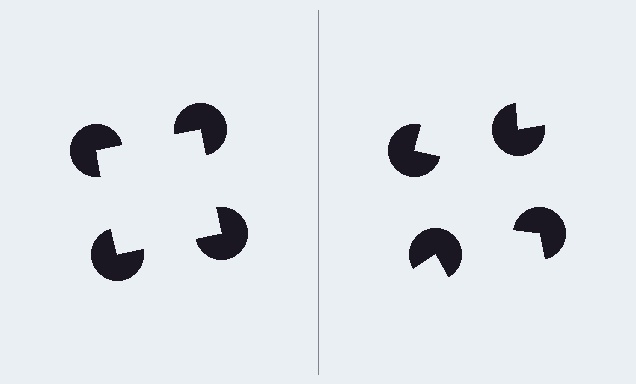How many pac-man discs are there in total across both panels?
8 — 4 on each side.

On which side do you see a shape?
An illusory square appears on the left side. On the right side the wedge cuts are rotated, so no coherent shape forms.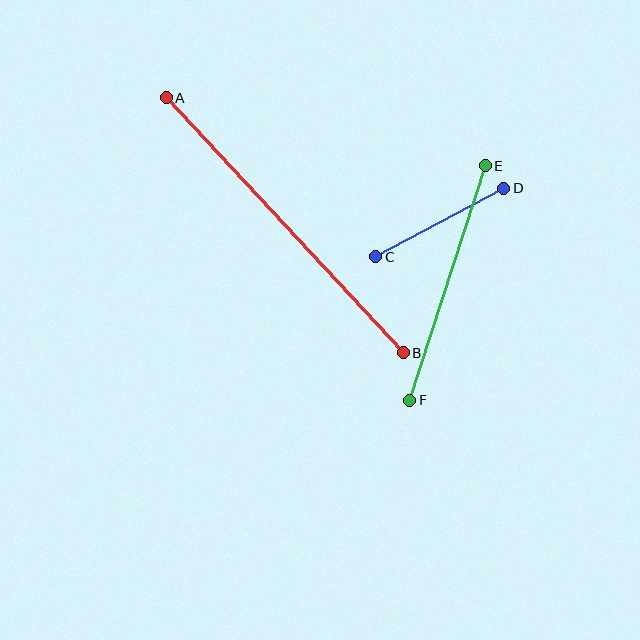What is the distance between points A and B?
The distance is approximately 348 pixels.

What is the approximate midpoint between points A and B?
The midpoint is at approximately (285, 225) pixels.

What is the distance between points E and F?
The distance is approximately 246 pixels.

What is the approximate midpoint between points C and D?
The midpoint is at approximately (440, 223) pixels.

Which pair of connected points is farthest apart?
Points A and B are farthest apart.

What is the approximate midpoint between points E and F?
The midpoint is at approximately (447, 283) pixels.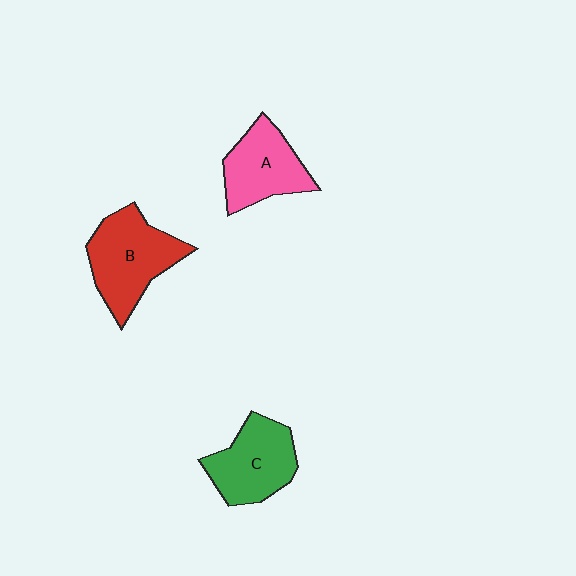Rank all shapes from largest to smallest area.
From largest to smallest: B (red), C (green), A (pink).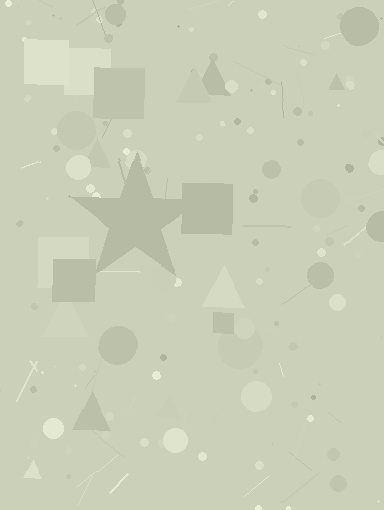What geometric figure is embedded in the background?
A star is embedded in the background.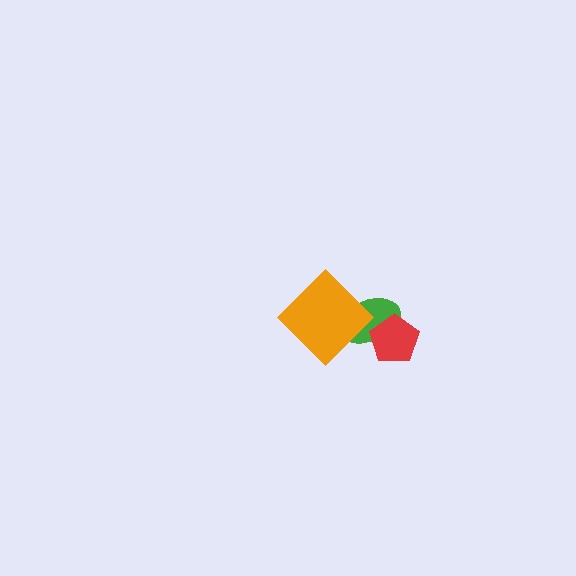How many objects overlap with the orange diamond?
1 object overlaps with the orange diamond.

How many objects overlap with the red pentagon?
1 object overlaps with the red pentagon.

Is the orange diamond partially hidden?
No, no other shape covers it.